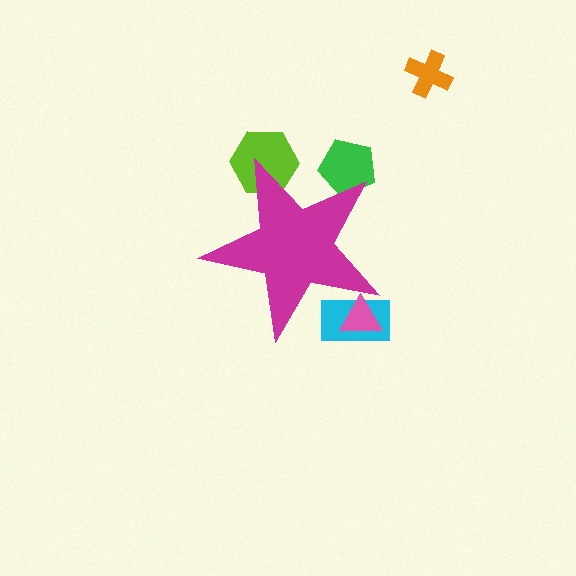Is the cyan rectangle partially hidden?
Yes, the cyan rectangle is partially hidden behind the magenta star.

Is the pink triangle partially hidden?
Yes, the pink triangle is partially hidden behind the magenta star.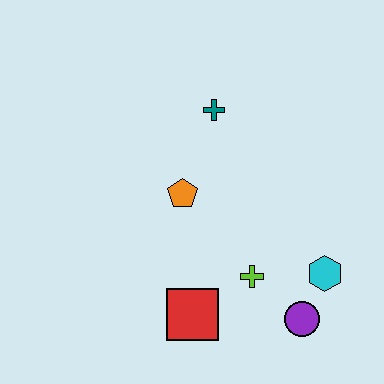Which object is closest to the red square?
The lime cross is closest to the red square.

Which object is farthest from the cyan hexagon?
The teal cross is farthest from the cyan hexagon.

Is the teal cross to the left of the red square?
No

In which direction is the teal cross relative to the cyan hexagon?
The teal cross is above the cyan hexagon.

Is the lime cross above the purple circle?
Yes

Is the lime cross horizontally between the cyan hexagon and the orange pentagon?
Yes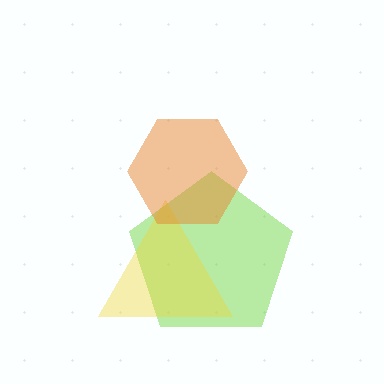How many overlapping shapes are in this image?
There are 3 overlapping shapes in the image.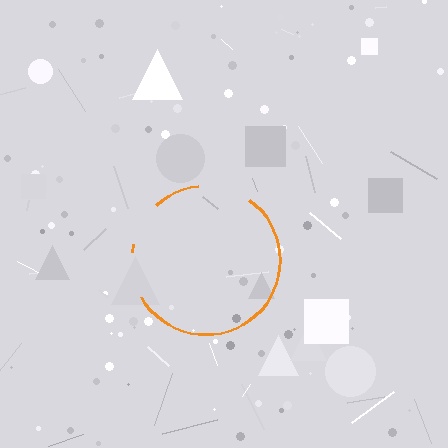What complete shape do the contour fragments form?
The contour fragments form a circle.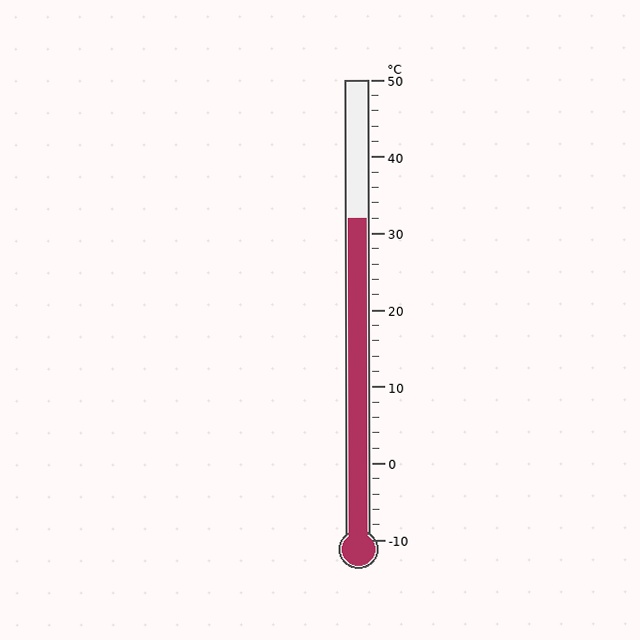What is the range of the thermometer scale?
The thermometer scale ranges from -10°C to 50°C.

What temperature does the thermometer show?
The thermometer shows approximately 32°C.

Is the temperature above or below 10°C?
The temperature is above 10°C.